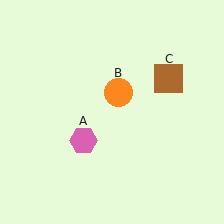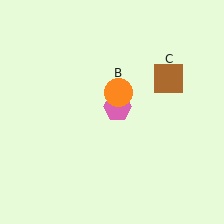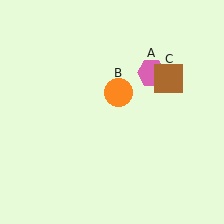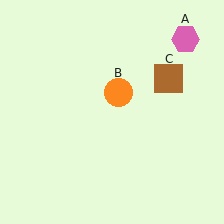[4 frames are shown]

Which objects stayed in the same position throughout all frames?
Orange circle (object B) and brown square (object C) remained stationary.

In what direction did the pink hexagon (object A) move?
The pink hexagon (object A) moved up and to the right.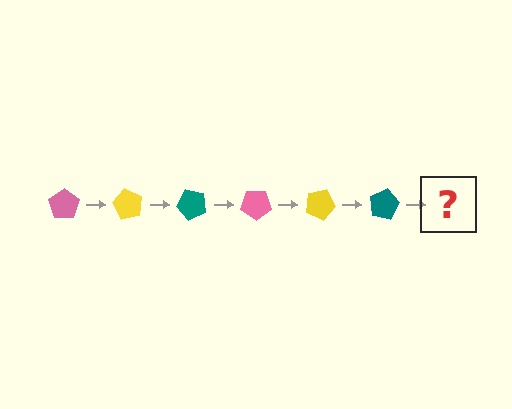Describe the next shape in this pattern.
It should be a pink pentagon, rotated 360 degrees from the start.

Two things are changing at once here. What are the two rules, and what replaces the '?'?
The two rules are that it rotates 60 degrees each step and the color cycles through pink, yellow, and teal. The '?' should be a pink pentagon, rotated 360 degrees from the start.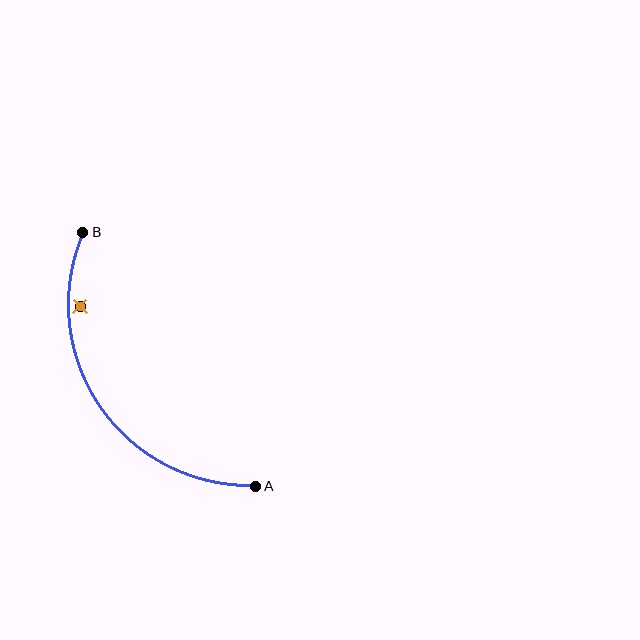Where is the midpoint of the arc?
The arc midpoint is the point on the curve farthest from the straight line joining A and B. It sits below and to the left of that line.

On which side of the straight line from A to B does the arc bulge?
The arc bulges below and to the left of the straight line connecting A and B.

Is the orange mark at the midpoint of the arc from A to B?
No — the orange mark does not lie on the arc at all. It sits slightly inside the curve.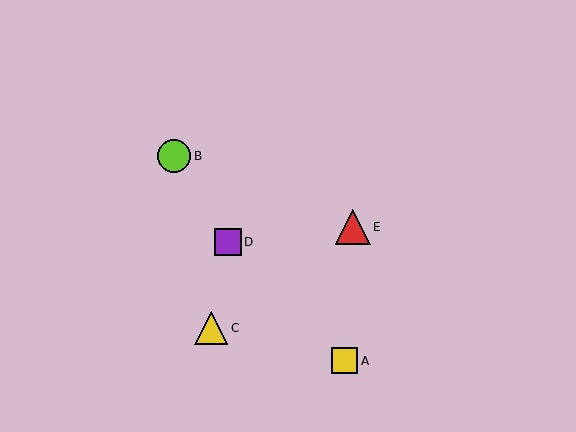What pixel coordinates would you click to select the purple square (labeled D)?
Click at (228, 242) to select the purple square D.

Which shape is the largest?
The red triangle (labeled E) is the largest.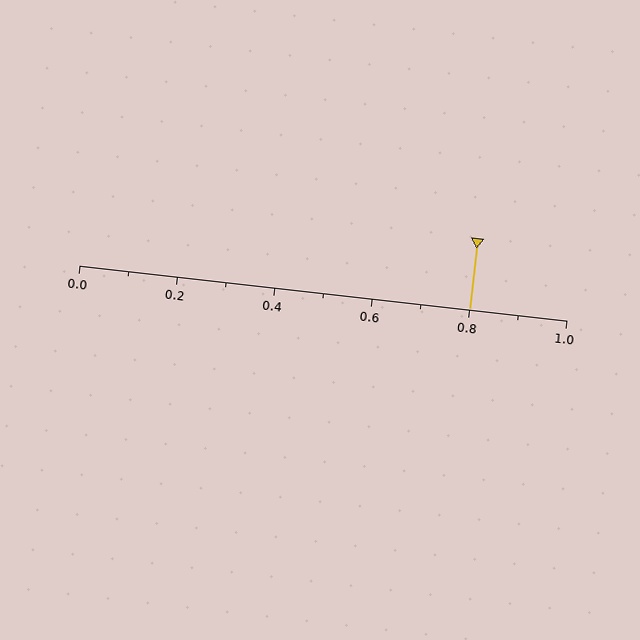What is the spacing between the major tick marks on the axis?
The major ticks are spaced 0.2 apart.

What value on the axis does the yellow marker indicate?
The marker indicates approximately 0.8.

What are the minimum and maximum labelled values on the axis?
The axis runs from 0.0 to 1.0.